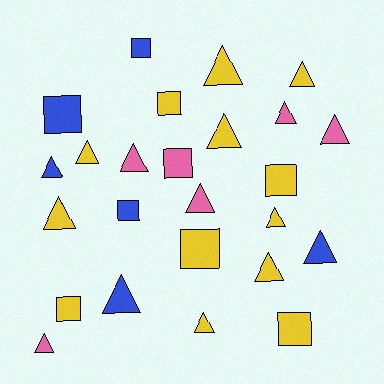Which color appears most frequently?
Yellow, with 13 objects.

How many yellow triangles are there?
There are 8 yellow triangles.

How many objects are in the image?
There are 25 objects.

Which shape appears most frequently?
Triangle, with 16 objects.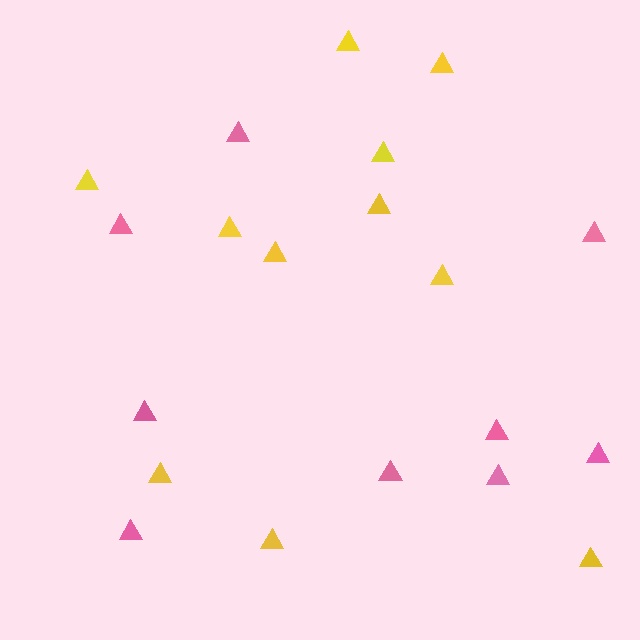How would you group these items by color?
There are 2 groups: one group of yellow triangles (11) and one group of pink triangles (9).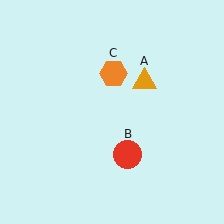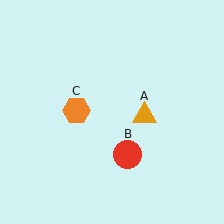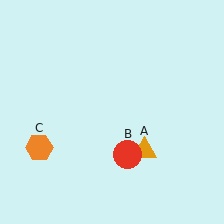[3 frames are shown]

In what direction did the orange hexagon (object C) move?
The orange hexagon (object C) moved down and to the left.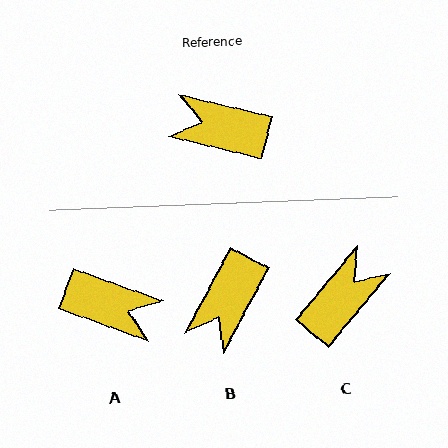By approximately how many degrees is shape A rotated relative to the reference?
Approximately 173 degrees counter-clockwise.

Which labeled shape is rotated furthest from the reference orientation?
A, about 173 degrees away.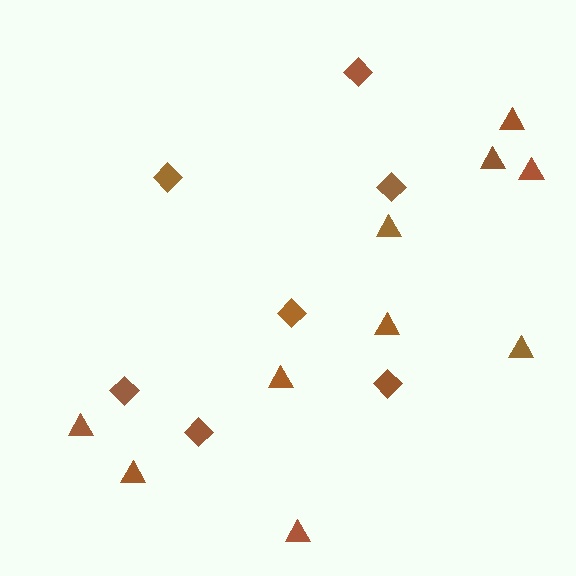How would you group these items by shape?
There are 2 groups: one group of diamonds (7) and one group of triangles (10).